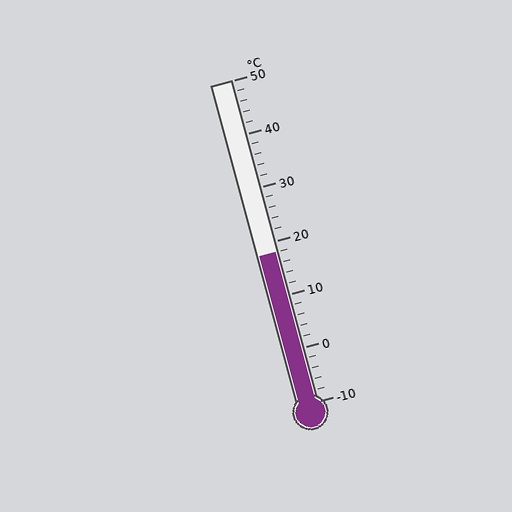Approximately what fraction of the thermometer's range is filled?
The thermometer is filled to approximately 45% of its range.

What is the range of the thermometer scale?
The thermometer scale ranges from -10°C to 50°C.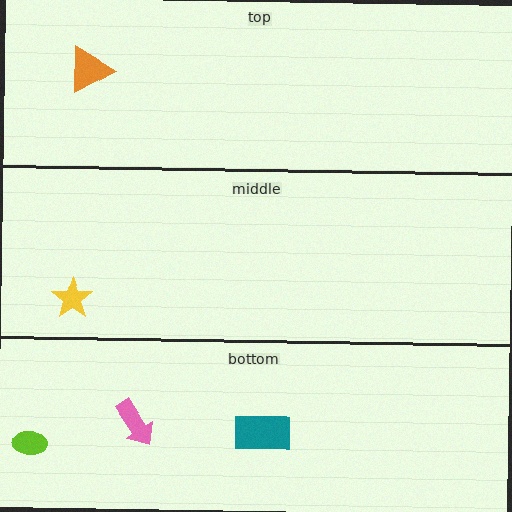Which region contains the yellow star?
The middle region.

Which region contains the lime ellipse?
The bottom region.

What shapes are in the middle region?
The yellow star.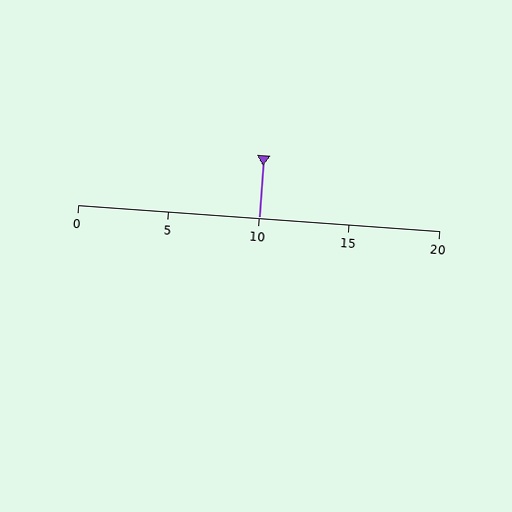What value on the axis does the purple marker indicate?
The marker indicates approximately 10.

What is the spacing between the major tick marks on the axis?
The major ticks are spaced 5 apart.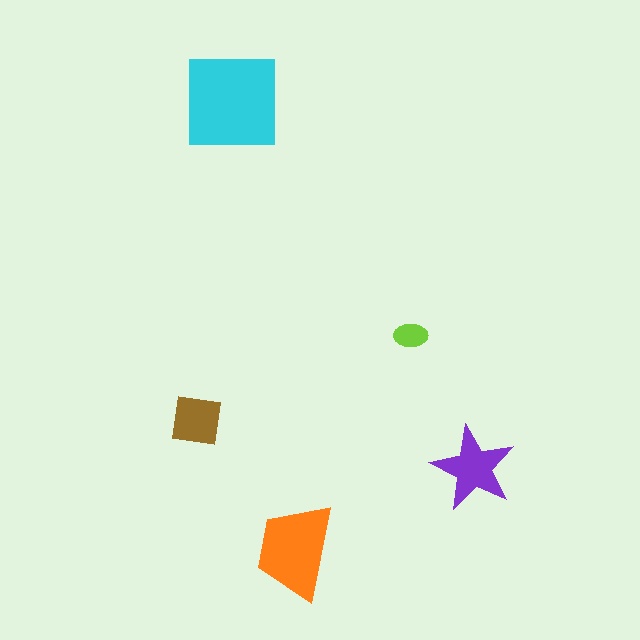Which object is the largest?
The cyan square.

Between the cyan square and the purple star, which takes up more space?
The cyan square.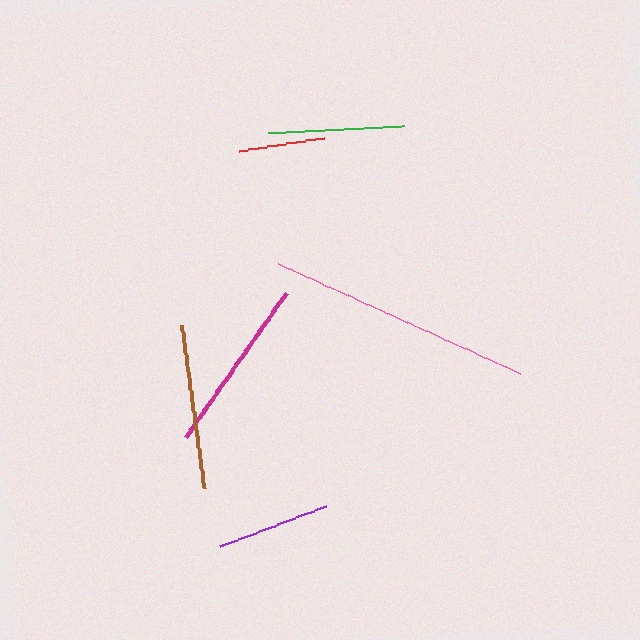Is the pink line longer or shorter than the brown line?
The pink line is longer than the brown line.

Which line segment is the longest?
The pink line is the longest at approximately 266 pixels.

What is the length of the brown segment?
The brown segment is approximately 165 pixels long.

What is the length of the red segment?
The red segment is approximately 85 pixels long.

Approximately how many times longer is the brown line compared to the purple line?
The brown line is approximately 1.5 times the length of the purple line.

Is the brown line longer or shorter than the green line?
The brown line is longer than the green line.